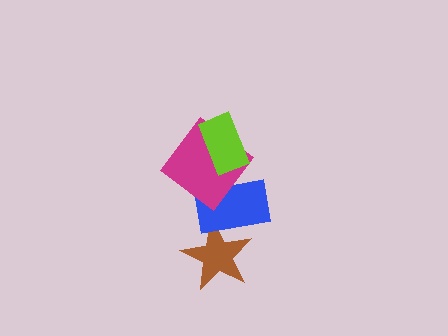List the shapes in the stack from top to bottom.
From top to bottom: the lime rectangle, the magenta diamond, the blue rectangle, the brown star.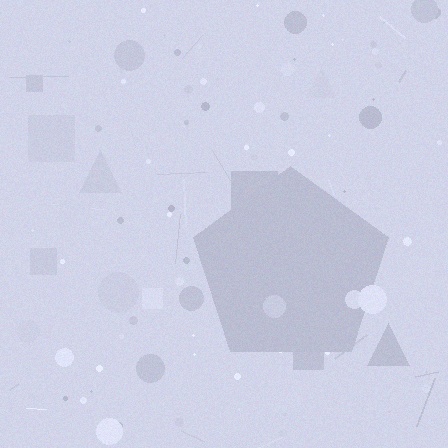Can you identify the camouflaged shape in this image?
The camouflaged shape is a pentagon.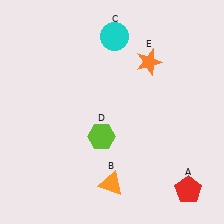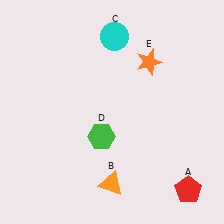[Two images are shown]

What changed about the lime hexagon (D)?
In Image 1, D is lime. In Image 2, it changed to green.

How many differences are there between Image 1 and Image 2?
There is 1 difference between the two images.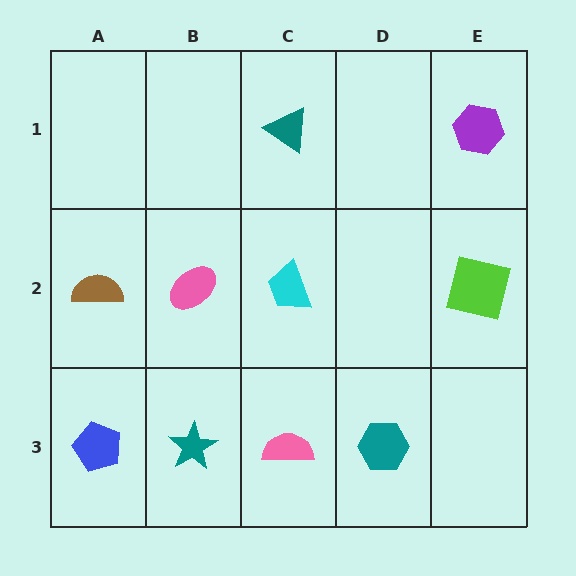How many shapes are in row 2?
4 shapes.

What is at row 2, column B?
A pink ellipse.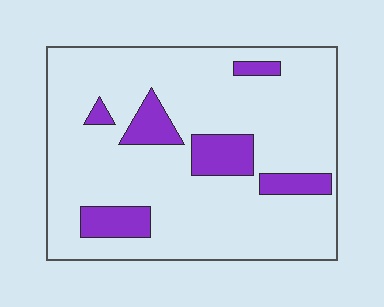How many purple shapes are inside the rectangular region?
6.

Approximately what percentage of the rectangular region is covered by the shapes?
Approximately 15%.